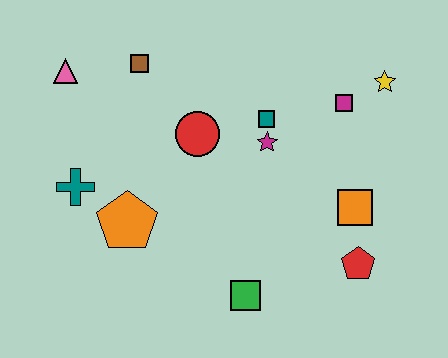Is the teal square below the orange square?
No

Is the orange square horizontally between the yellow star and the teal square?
Yes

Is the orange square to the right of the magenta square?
Yes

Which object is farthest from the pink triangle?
The red pentagon is farthest from the pink triangle.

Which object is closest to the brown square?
The pink triangle is closest to the brown square.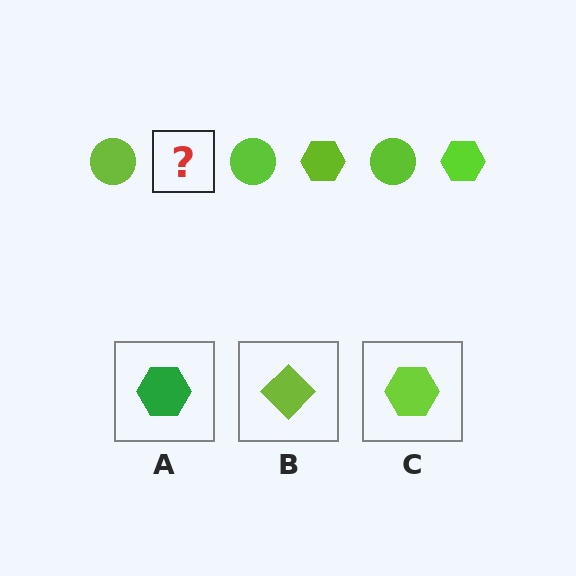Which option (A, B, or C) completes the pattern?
C.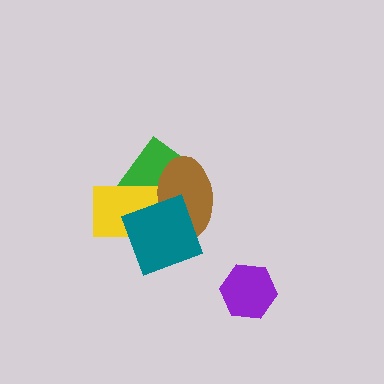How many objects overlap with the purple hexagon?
0 objects overlap with the purple hexagon.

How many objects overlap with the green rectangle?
3 objects overlap with the green rectangle.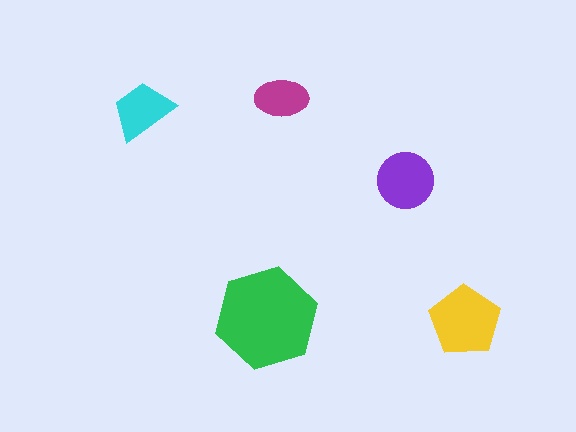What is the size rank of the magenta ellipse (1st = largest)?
5th.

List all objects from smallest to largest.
The magenta ellipse, the cyan trapezoid, the purple circle, the yellow pentagon, the green hexagon.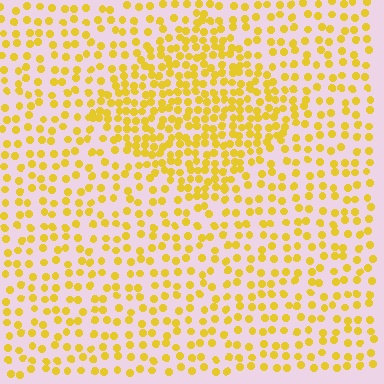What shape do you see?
I see a diamond.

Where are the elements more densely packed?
The elements are more densely packed inside the diamond boundary.